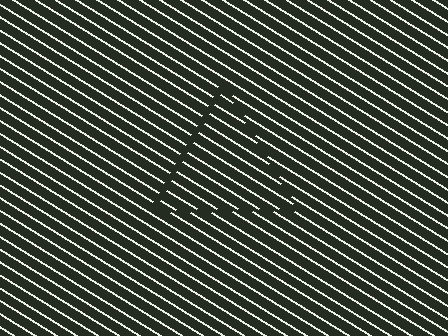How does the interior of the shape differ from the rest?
The interior of the shape contains the same grating, shifted by half a period — the contour is defined by the phase discontinuity where line-ends from the inner and outer gratings abut.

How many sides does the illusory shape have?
3 sides — the line-ends trace a triangle.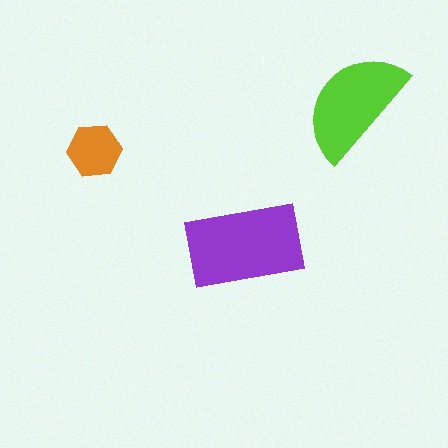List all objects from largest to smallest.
The purple rectangle, the lime semicircle, the orange hexagon.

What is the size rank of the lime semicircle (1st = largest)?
2nd.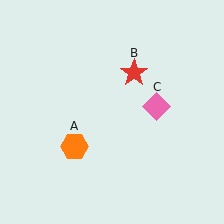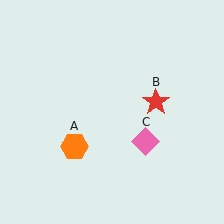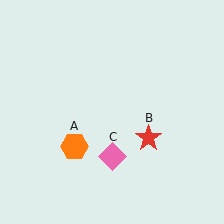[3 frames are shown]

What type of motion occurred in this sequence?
The red star (object B), pink diamond (object C) rotated clockwise around the center of the scene.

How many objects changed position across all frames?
2 objects changed position: red star (object B), pink diamond (object C).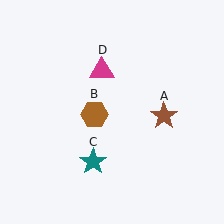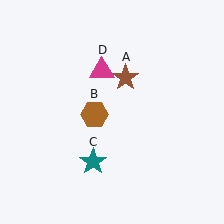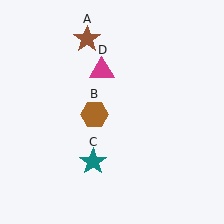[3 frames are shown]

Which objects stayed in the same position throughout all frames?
Brown hexagon (object B) and teal star (object C) and magenta triangle (object D) remained stationary.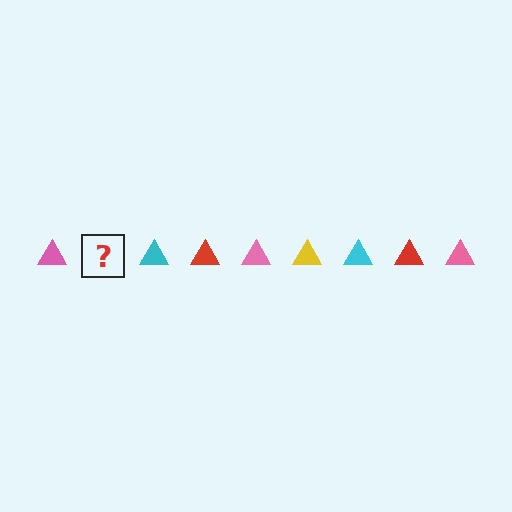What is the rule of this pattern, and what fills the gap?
The rule is that the pattern cycles through pink, yellow, cyan, red triangles. The gap should be filled with a yellow triangle.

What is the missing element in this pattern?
The missing element is a yellow triangle.